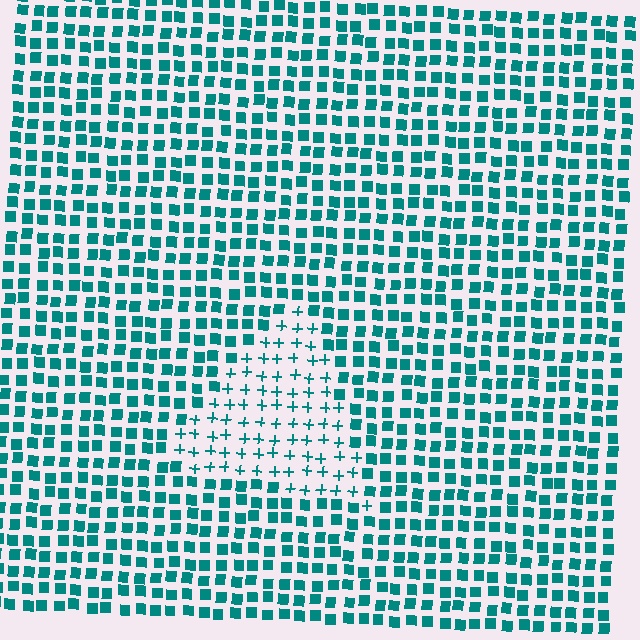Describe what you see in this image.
The image is filled with small teal elements arranged in a uniform grid. A triangle-shaped region contains plus signs, while the surrounding area contains squares. The boundary is defined purely by the change in element shape.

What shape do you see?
I see a triangle.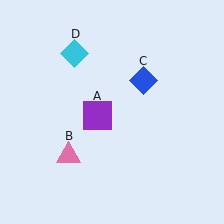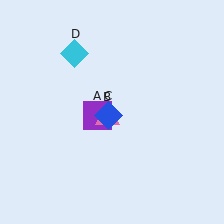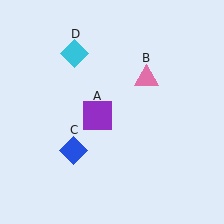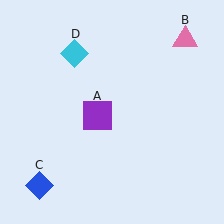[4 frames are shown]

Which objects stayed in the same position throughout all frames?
Purple square (object A) and cyan diamond (object D) remained stationary.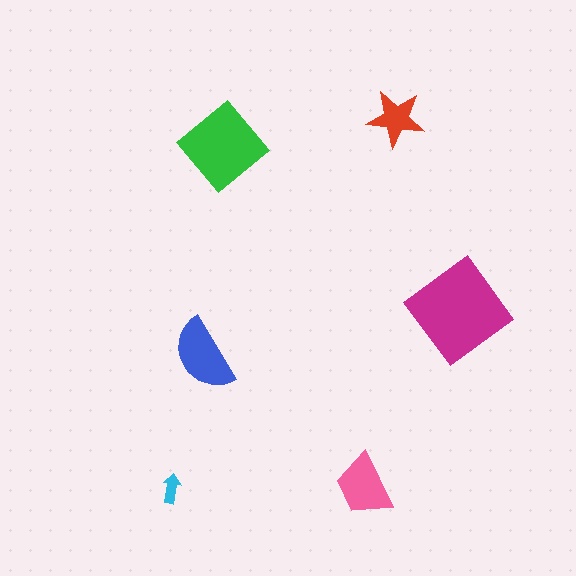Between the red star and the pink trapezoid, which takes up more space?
The pink trapezoid.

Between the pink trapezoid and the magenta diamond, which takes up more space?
The magenta diamond.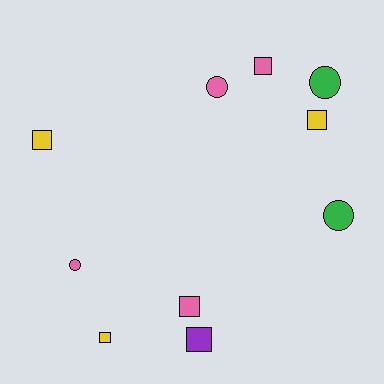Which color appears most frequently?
Pink, with 4 objects.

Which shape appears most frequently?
Square, with 6 objects.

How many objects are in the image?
There are 10 objects.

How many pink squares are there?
There are 2 pink squares.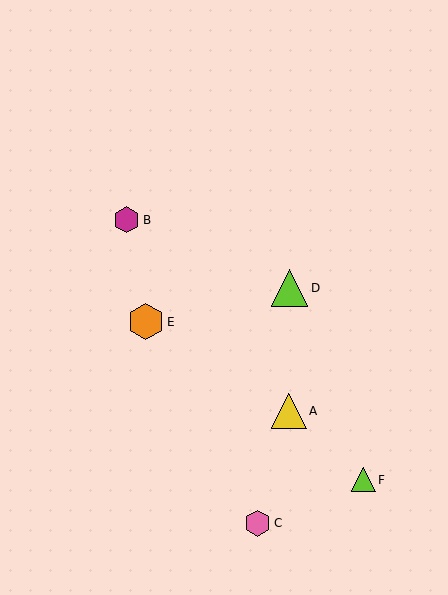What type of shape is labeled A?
Shape A is a yellow triangle.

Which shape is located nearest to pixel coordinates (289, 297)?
The lime triangle (labeled D) at (290, 288) is nearest to that location.